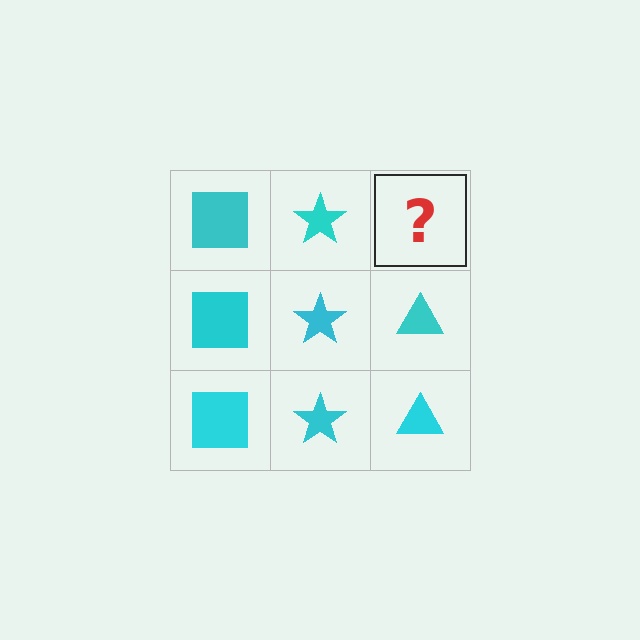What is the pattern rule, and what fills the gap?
The rule is that each column has a consistent shape. The gap should be filled with a cyan triangle.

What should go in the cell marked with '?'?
The missing cell should contain a cyan triangle.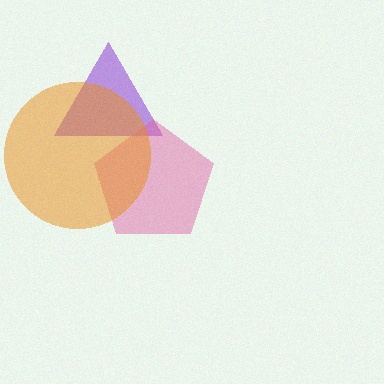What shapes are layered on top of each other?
The layered shapes are: a purple triangle, a pink pentagon, an orange circle.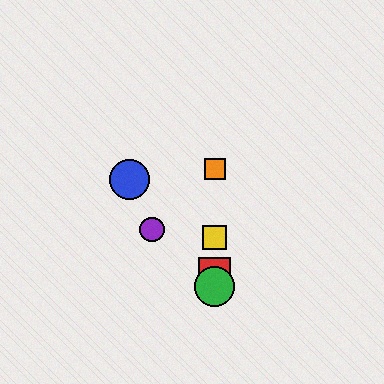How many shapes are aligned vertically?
4 shapes (the red square, the green circle, the yellow square, the orange square) are aligned vertically.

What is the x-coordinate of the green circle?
The green circle is at x≈215.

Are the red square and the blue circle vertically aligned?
No, the red square is at x≈215 and the blue circle is at x≈130.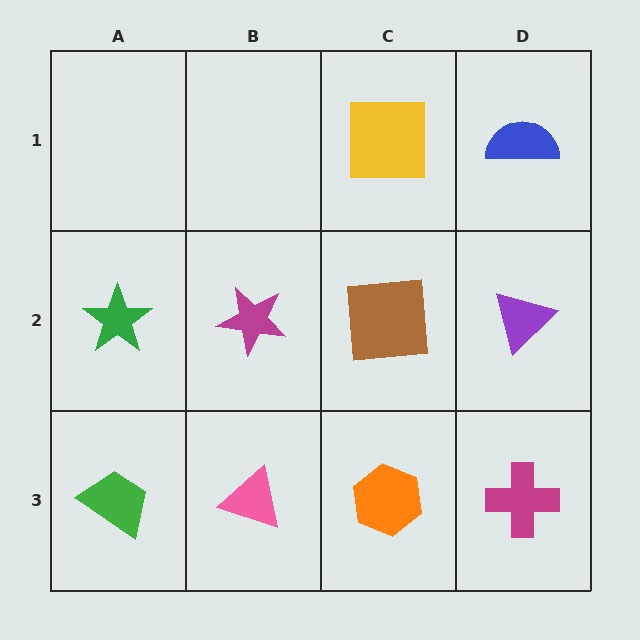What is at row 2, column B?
A magenta star.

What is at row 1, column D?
A blue semicircle.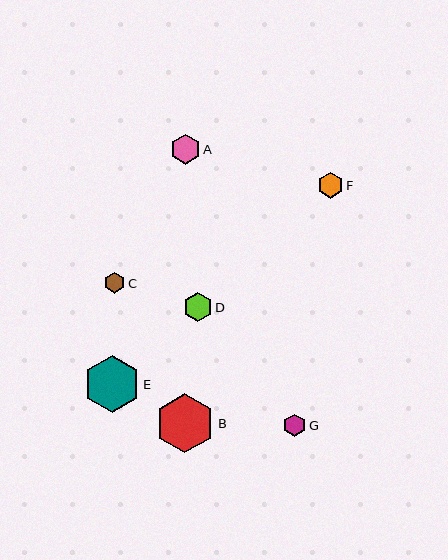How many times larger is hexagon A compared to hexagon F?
Hexagon A is approximately 1.1 times the size of hexagon F.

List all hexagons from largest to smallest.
From largest to smallest: B, E, A, D, F, G, C.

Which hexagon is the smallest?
Hexagon C is the smallest with a size of approximately 21 pixels.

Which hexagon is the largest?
Hexagon B is the largest with a size of approximately 59 pixels.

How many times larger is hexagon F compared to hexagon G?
Hexagon F is approximately 1.2 times the size of hexagon G.